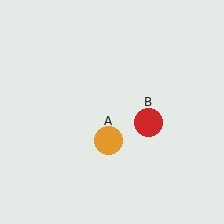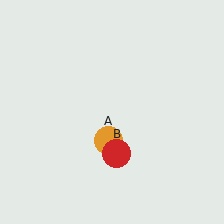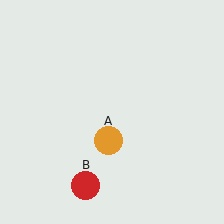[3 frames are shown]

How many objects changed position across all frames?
1 object changed position: red circle (object B).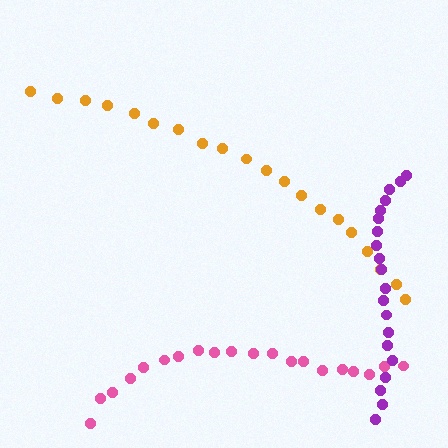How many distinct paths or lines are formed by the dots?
There are 3 distinct paths.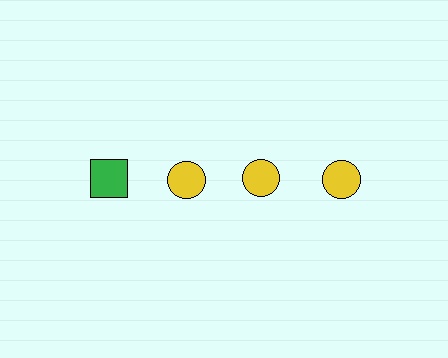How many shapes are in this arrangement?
There are 4 shapes arranged in a grid pattern.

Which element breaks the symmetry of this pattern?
The green square in the top row, leftmost column breaks the symmetry. All other shapes are yellow circles.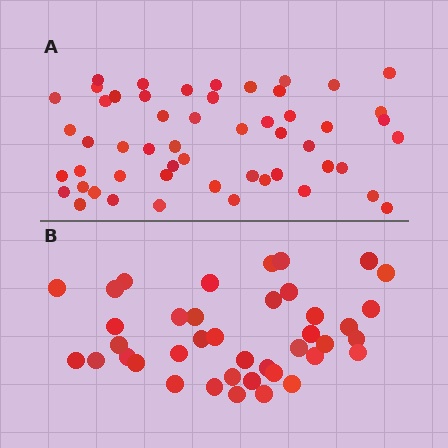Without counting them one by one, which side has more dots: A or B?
Region A (the top region) has more dots.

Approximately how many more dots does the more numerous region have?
Region A has approximately 15 more dots than region B.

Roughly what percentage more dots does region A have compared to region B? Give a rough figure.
About 30% more.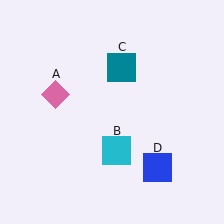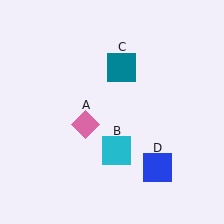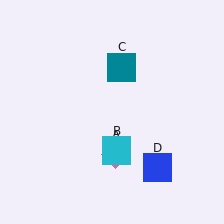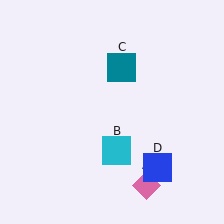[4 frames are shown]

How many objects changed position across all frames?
1 object changed position: pink diamond (object A).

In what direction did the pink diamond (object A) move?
The pink diamond (object A) moved down and to the right.